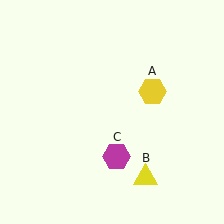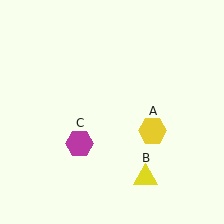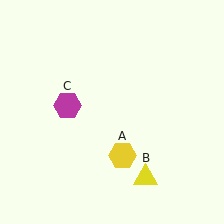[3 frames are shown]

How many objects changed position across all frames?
2 objects changed position: yellow hexagon (object A), magenta hexagon (object C).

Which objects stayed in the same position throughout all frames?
Yellow triangle (object B) remained stationary.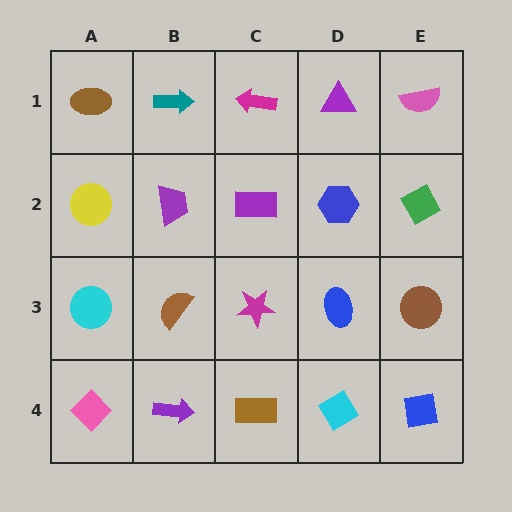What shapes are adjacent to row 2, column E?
A pink semicircle (row 1, column E), a brown circle (row 3, column E), a blue hexagon (row 2, column D).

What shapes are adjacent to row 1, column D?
A blue hexagon (row 2, column D), a magenta arrow (row 1, column C), a pink semicircle (row 1, column E).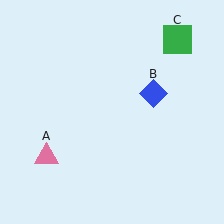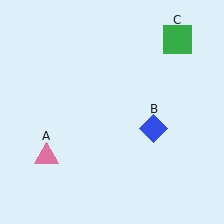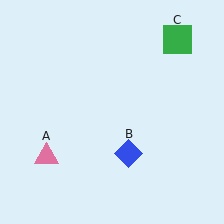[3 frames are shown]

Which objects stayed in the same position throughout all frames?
Pink triangle (object A) and green square (object C) remained stationary.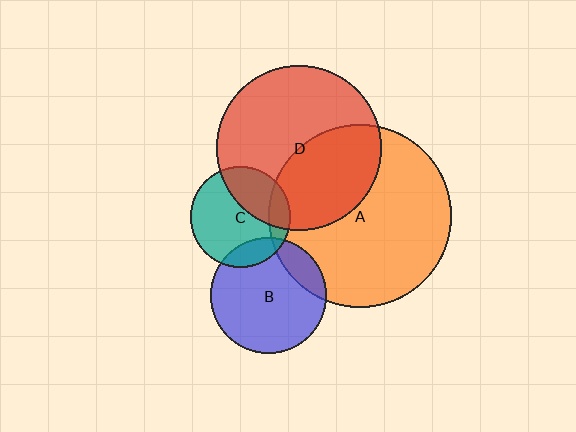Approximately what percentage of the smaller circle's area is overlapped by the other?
Approximately 15%.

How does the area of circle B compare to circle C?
Approximately 1.3 times.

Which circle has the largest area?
Circle A (orange).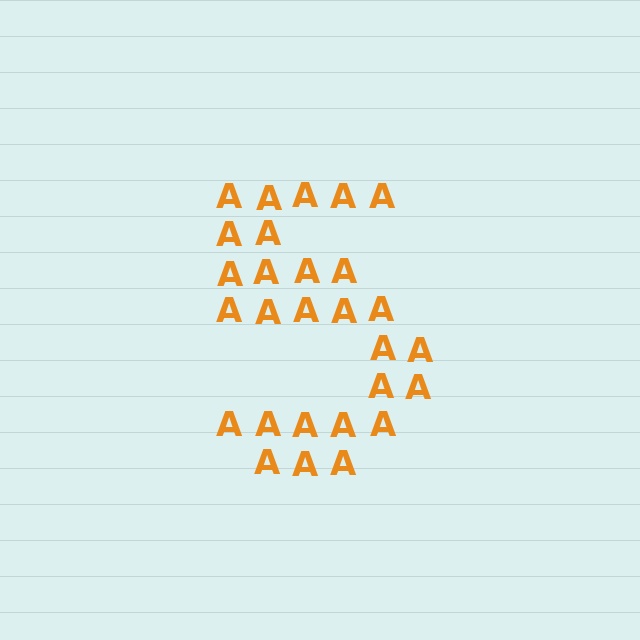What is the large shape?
The large shape is the digit 5.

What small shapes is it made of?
It is made of small letter A's.